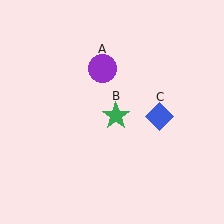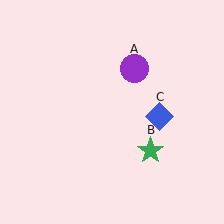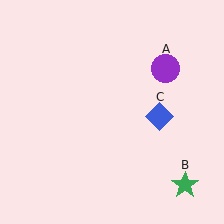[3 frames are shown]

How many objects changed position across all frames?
2 objects changed position: purple circle (object A), green star (object B).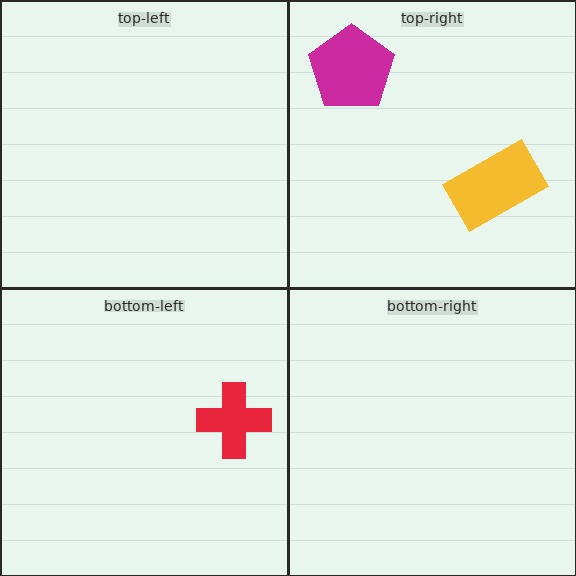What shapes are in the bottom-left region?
The red cross.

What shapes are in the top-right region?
The magenta pentagon, the yellow rectangle.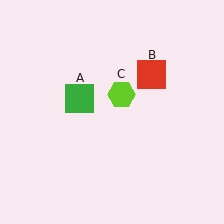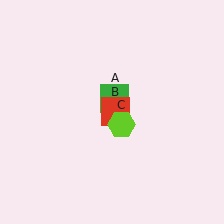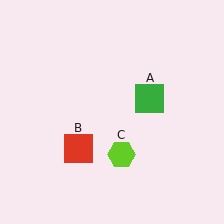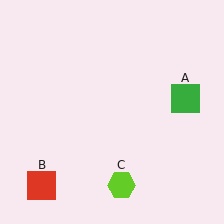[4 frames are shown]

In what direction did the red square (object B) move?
The red square (object B) moved down and to the left.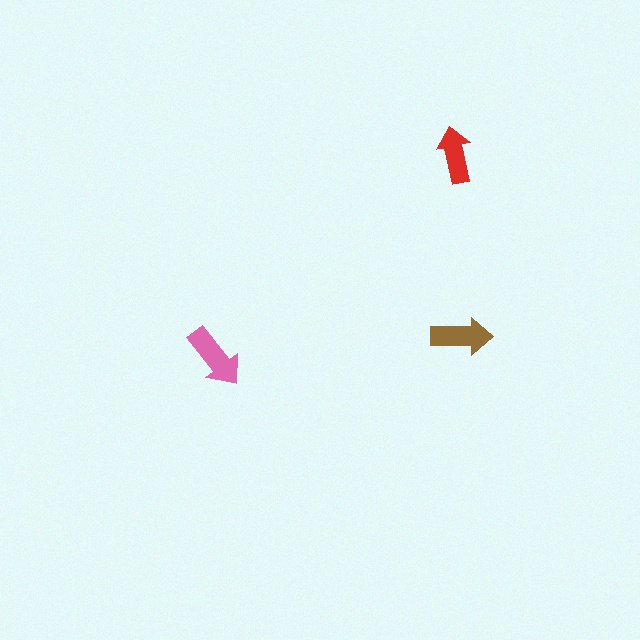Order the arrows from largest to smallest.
the pink one, the brown one, the red one.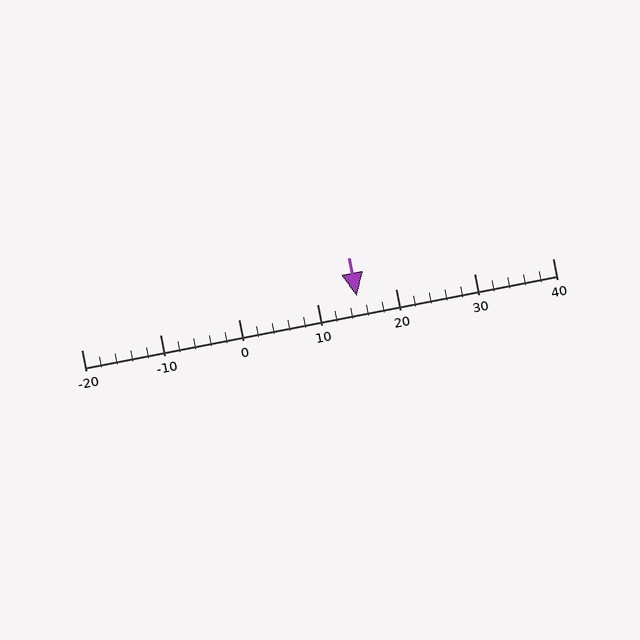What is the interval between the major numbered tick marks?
The major tick marks are spaced 10 units apart.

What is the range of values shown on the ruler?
The ruler shows values from -20 to 40.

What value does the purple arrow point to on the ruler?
The purple arrow points to approximately 15.